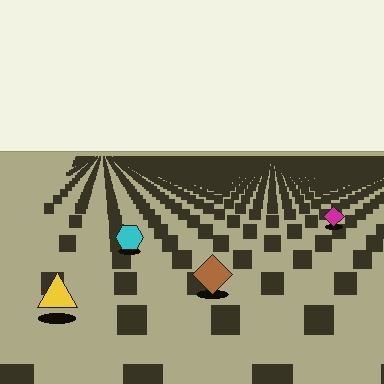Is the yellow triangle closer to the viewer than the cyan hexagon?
Yes. The yellow triangle is closer — you can tell from the texture gradient: the ground texture is coarser near it.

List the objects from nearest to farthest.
From nearest to farthest: the yellow triangle, the brown diamond, the cyan hexagon, the magenta diamond.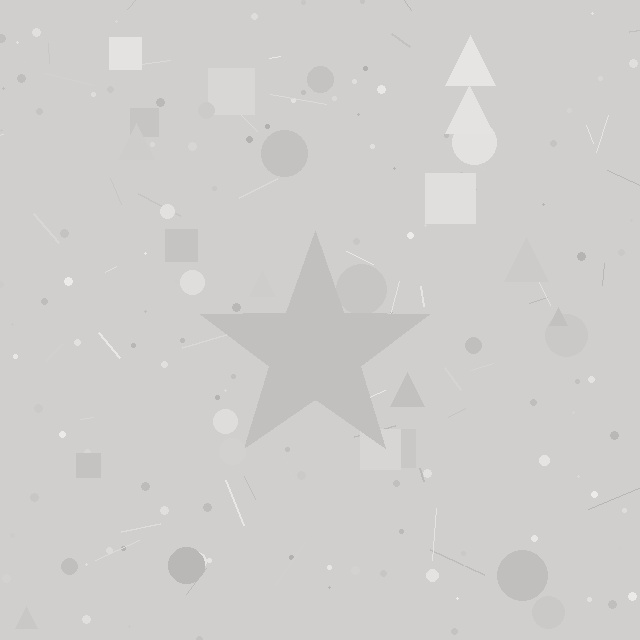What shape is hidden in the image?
A star is hidden in the image.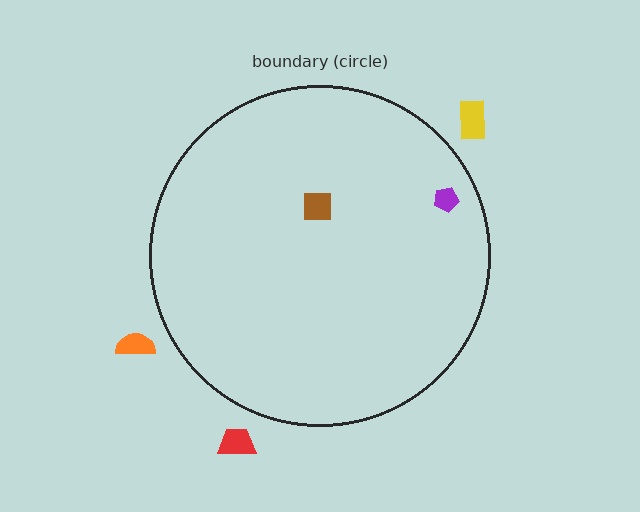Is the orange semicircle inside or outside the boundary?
Outside.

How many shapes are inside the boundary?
2 inside, 3 outside.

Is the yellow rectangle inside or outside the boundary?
Outside.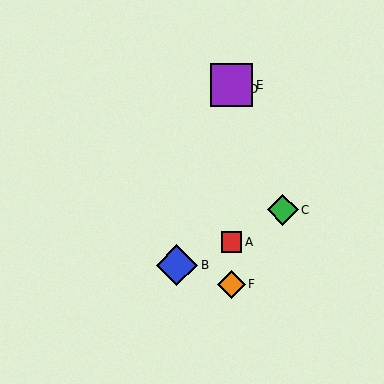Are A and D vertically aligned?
Yes, both are at x≈232.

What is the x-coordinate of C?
Object C is at x≈283.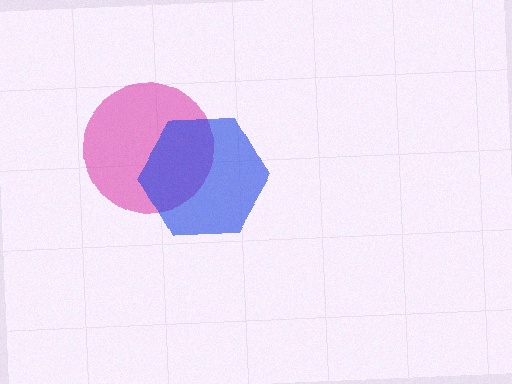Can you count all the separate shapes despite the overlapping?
Yes, there are 2 separate shapes.